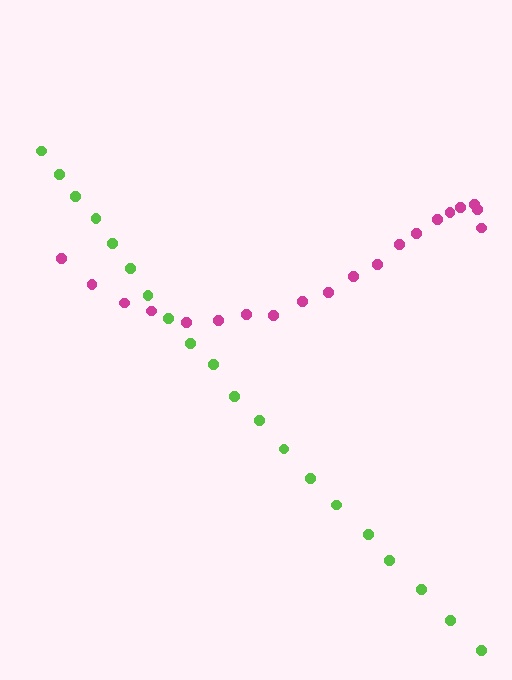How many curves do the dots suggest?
There are 2 distinct paths.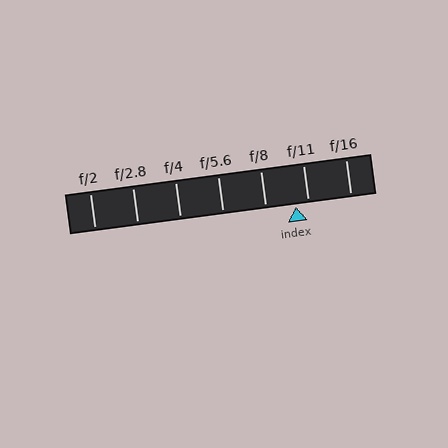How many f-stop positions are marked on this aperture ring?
There are 7 f-stop positions marked.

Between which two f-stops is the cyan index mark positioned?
The index mark is between f/8 and f/11.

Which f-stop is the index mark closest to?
The index mark is closest to f/11.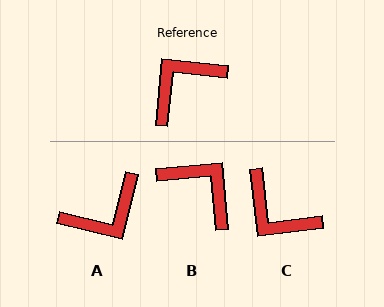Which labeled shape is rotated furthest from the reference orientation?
A, about 172 degrees away.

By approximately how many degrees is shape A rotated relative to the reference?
Approximately 172 degrees counter-clockwise.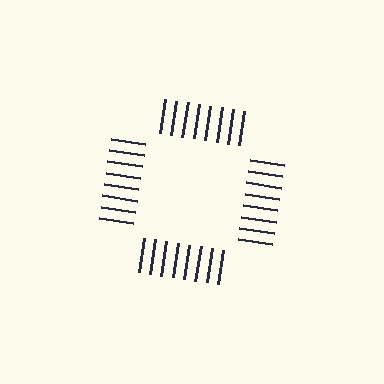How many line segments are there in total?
32 — 8 along each of the 4 edges.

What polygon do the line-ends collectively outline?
An illusory square — the line segments terminate on its edges but no continuous stroke is drawn.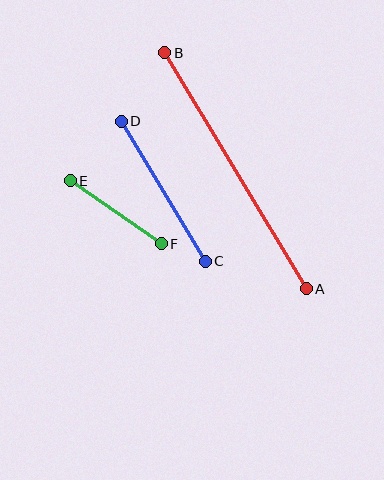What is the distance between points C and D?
The distance is approximately 163 pixels.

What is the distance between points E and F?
The distance is approximately 111 pixels.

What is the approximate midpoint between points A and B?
The midpoint is at approximately (235, 171) pixels.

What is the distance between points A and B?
The distance is approximately 276 pixels.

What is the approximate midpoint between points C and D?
The midpoint is at approximately (163, 191) pixels.